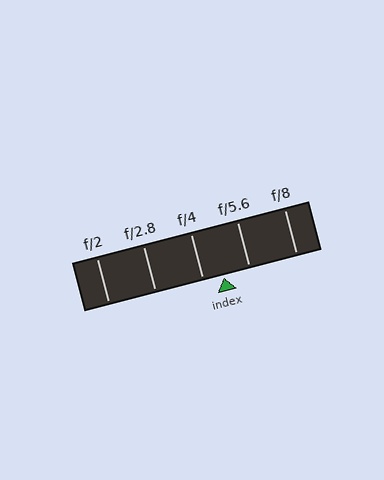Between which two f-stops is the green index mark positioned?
The index mark is between f/4 and f/5.6.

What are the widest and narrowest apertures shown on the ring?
The widest aperture shown is f/2 and the narrowest is f/8.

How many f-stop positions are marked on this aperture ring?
There are 5 f-stop positions marked.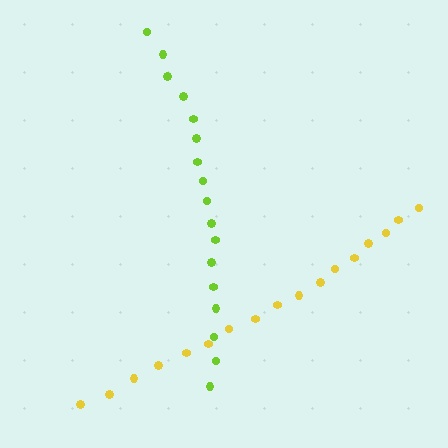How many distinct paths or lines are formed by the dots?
There are 2 distinct paths.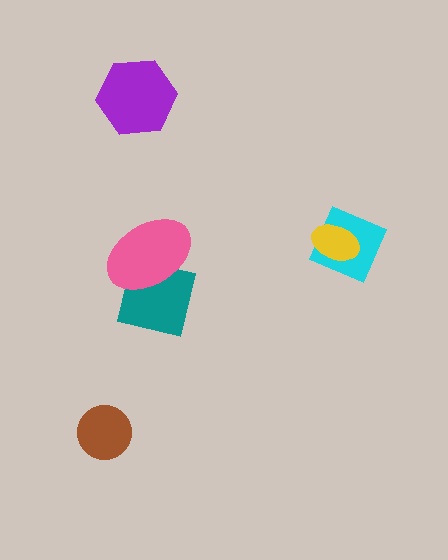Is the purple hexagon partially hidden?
No, no other shape covers it.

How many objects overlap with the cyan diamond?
1 object overlaps with the cyan diamond.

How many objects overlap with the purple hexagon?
0 objects overlap with the purple hexagon.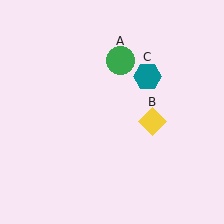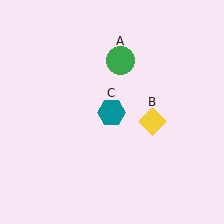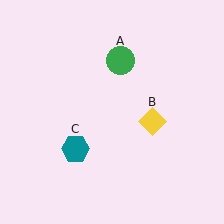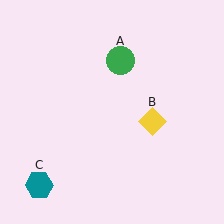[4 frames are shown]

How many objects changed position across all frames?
1 object changed position: teal hexagon (object C).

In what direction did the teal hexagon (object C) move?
The teal hexagon (object C) moved down and to the left.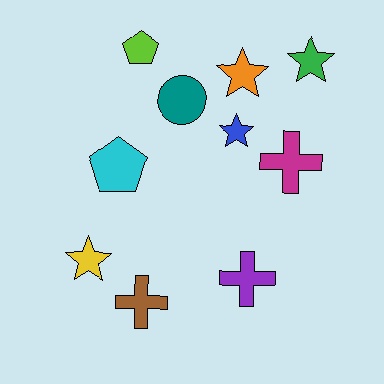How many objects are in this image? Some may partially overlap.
There are 10 objects.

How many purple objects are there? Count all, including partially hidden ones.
There is 1 purple object.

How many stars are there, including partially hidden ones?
There are 4 stars.